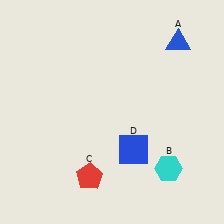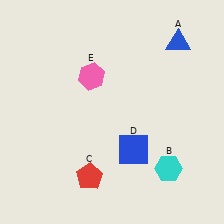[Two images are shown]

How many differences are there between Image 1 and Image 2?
There is 1 difference between the two images.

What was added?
A pink hexagon (E) was added in Image 2.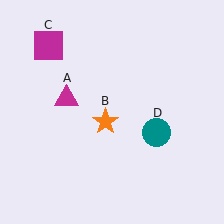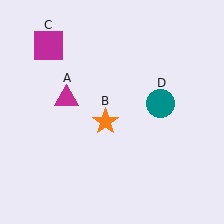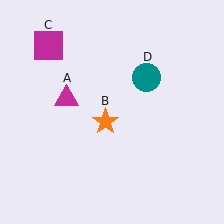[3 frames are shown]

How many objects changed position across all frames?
1 object changed position: teal circle (object D).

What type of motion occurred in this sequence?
The teal circle (object D) rotated counterclockwise around the center of the scene.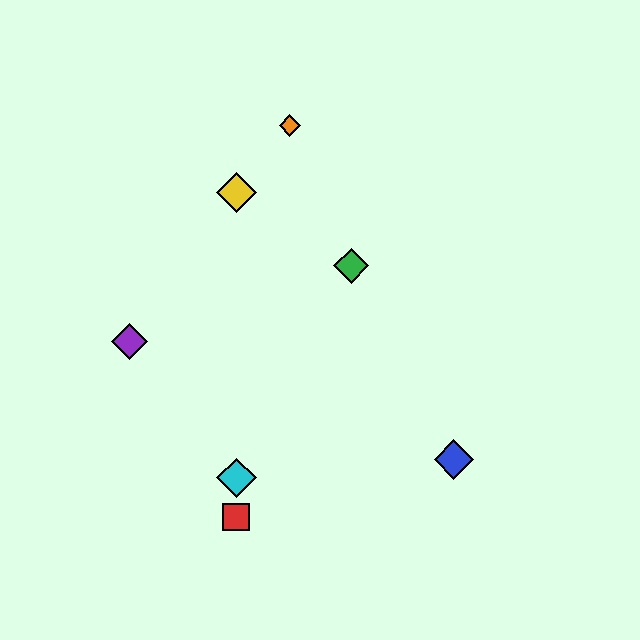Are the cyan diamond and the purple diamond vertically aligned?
No, the cyan diamond is at x≈236 and the purple diamond is at x≈130.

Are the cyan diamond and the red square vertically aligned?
Yes, both are at x≈236.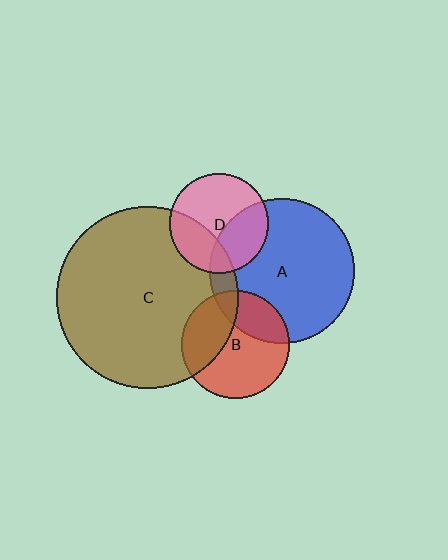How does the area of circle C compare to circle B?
Approximately 2.8 times.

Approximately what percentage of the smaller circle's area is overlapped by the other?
Approximately 35%.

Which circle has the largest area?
Circle C (brown).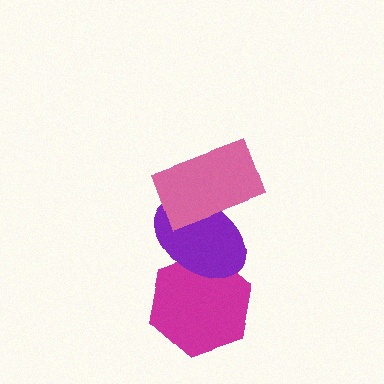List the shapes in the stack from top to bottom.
From top to bottom: the pink rectangle, the purple ellipse, the magenta hexagon.